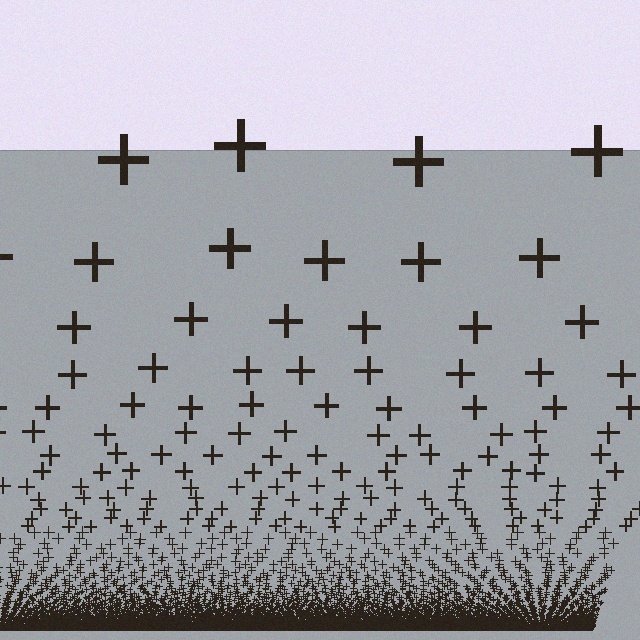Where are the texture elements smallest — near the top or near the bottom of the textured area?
Near the bottom.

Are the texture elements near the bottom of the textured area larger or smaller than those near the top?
Smaller. The gradient is inverted — elements near the bottom are smaller and denser.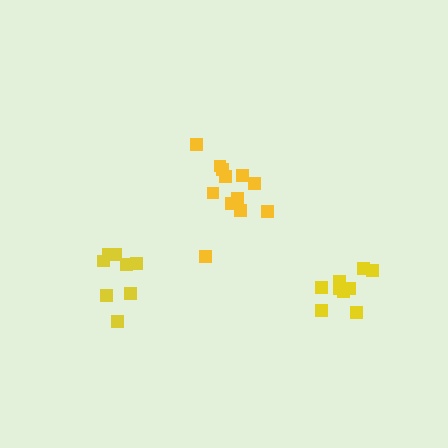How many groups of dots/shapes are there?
There are 3 groups.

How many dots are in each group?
Group 1: 12 dots, Group 2: 9 dots, Group 3: 8 dots (29 total).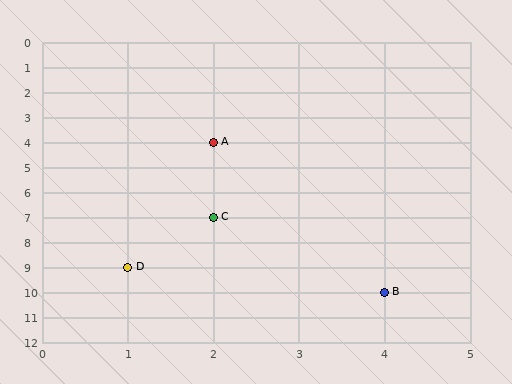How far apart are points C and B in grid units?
Points C and B are 2 columns and 3 rows apart (about 3.6 grid units diagonally).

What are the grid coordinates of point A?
Point A is at grid coordinates (2, 4).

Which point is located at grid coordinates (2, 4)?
Point A is at (2, 4).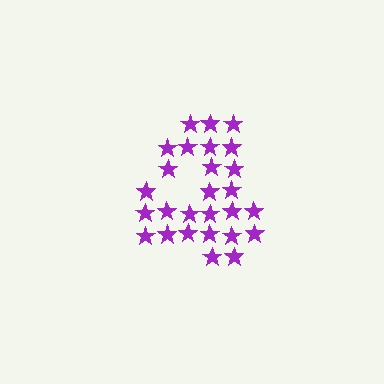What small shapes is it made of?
It is made of small stars.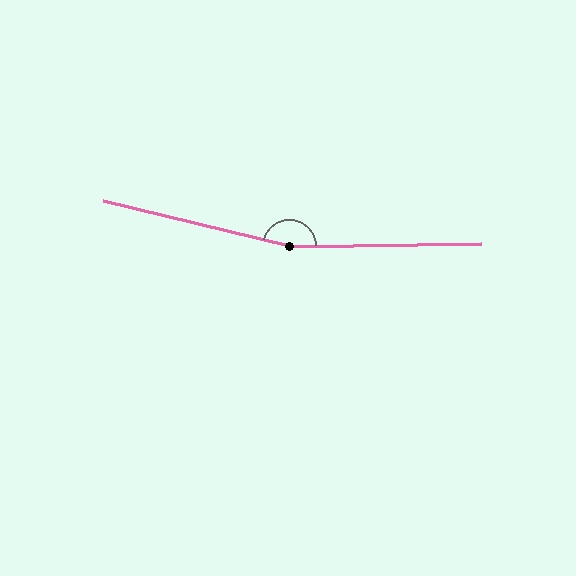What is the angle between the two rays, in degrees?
Approximately 165 degrees.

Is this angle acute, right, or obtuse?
It is obtuse.